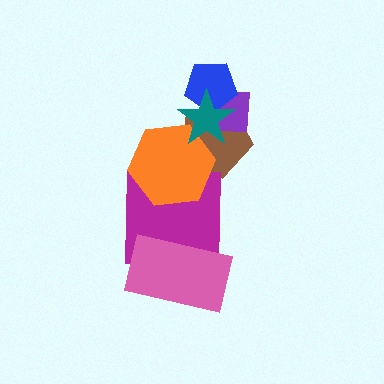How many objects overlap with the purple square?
3 objects overlap with the purple square.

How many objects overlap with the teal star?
4 objects overlap with the teal star.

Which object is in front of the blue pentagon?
The teal star is in front of the blue pentagon.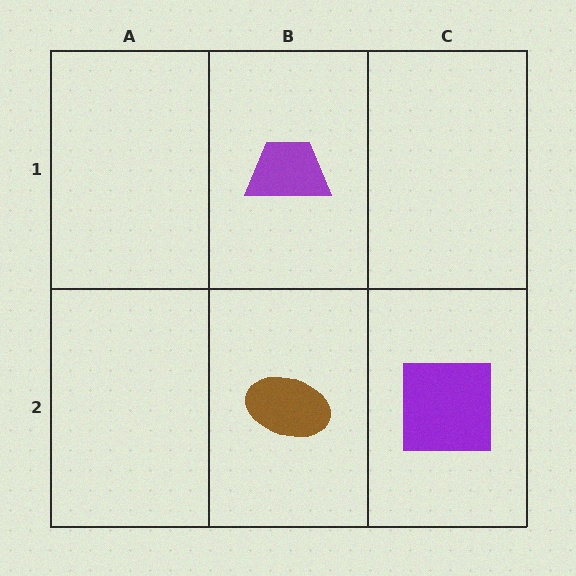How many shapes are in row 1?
1 shape.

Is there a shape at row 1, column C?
No, that cell is empty.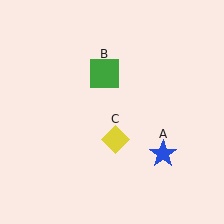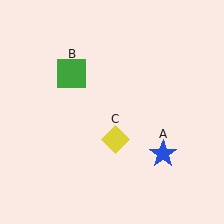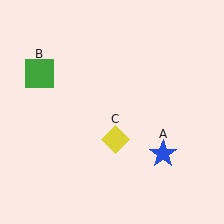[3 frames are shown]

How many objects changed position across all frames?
1 object changed position: green square (object B).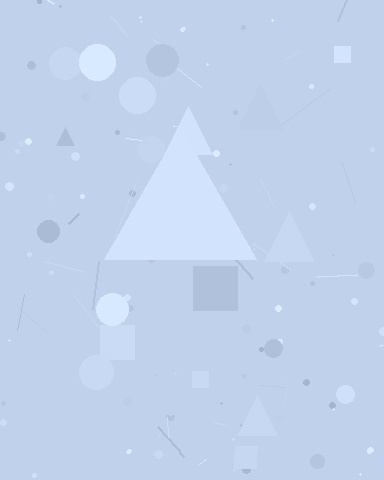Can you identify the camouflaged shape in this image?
The camouflaged shape is a triangle.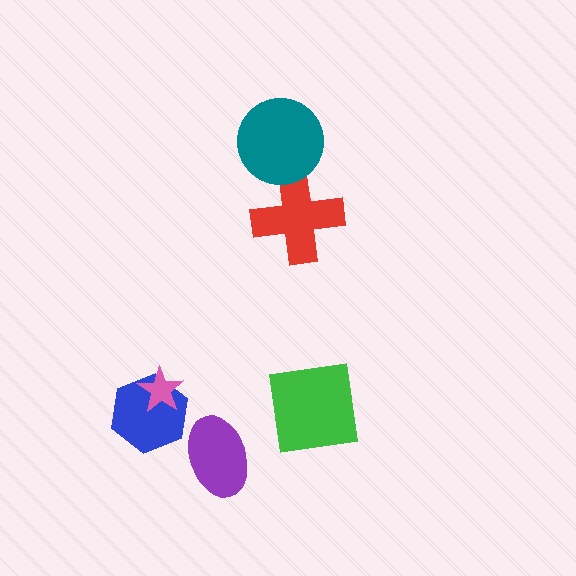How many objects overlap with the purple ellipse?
0 objects overlap with the purple ellipse.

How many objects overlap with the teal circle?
1 object overlaps with the teal circle.